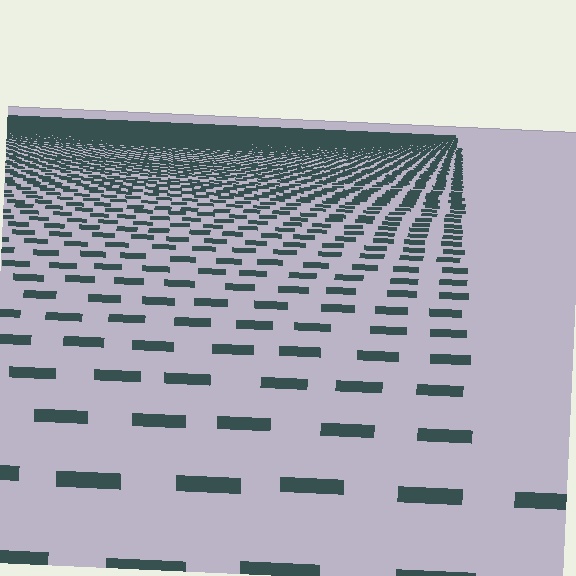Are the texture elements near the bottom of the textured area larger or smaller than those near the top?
Larger. Near the bottom, elements are closer to the viewer and appear at a bigger on-screen size.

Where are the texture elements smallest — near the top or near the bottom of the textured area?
Near the top.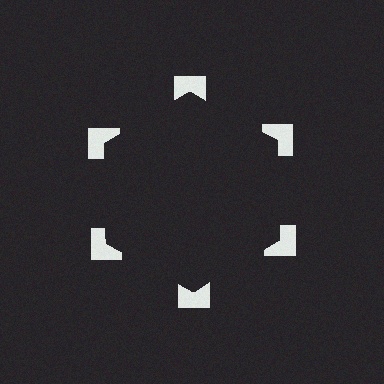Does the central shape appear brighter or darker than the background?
It typically appears slightly darker than the background, even though no actual brightness change is drawn.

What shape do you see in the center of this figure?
An illusory hexagon — its edges are inferred from the aligned wedge cuts in the notched squares, not physically drawn.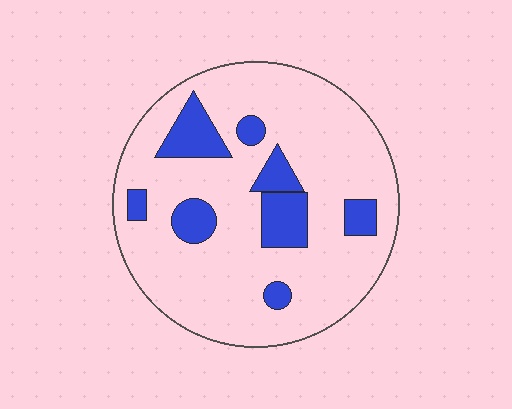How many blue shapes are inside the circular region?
8.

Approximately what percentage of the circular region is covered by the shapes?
Approximately 20%.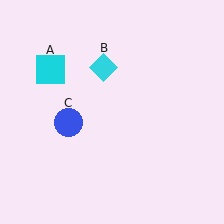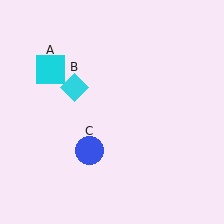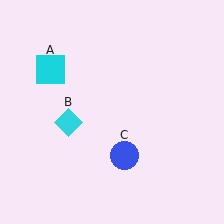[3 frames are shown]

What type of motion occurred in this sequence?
The cyan diamond (object B), blue circle (object C) rotated counterclockwise around the center of the scene.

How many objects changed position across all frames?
2 objects changed position: cyan diamond (object B), blue circle (object C).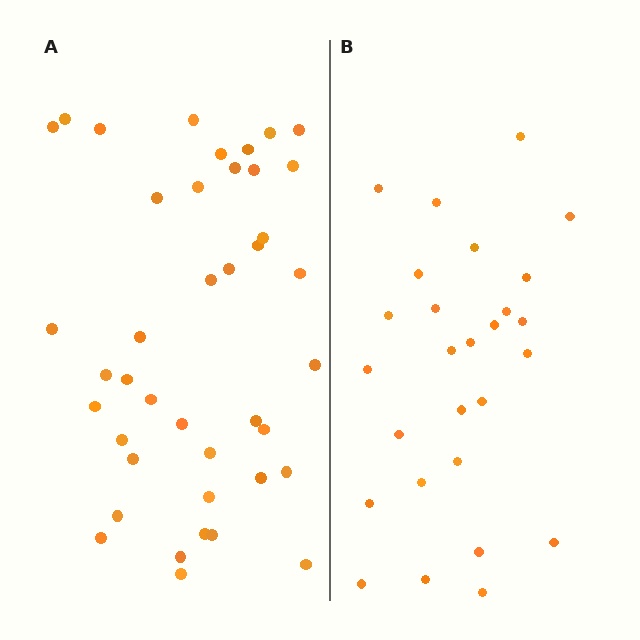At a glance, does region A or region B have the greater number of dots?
Region A (the left region) has more dots.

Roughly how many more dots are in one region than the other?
Region A has approximately 15 more dots than region B.